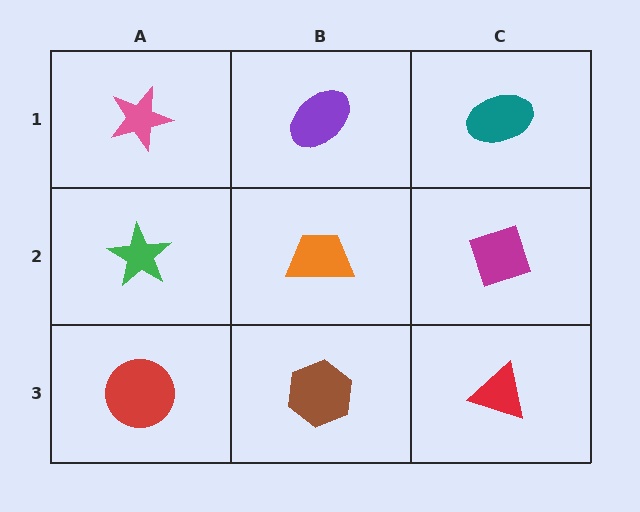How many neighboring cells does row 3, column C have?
2.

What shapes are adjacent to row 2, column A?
A pink star (row 1, column A), a red circle (row 3, column A), an orange trapezoid (row 2, column B).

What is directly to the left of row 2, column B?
A green star.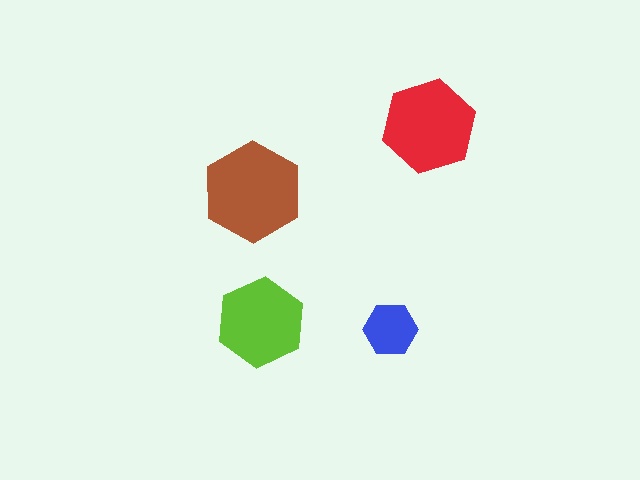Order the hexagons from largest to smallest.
the brown one, the red one, the lime one, the blue one.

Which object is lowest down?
The blue hexagon is bottommost.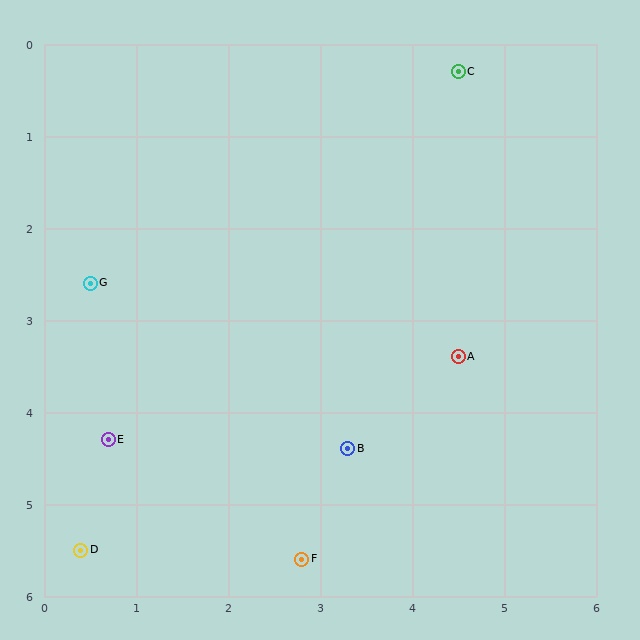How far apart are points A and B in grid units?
Points A and B are about 1.6 grid units apart.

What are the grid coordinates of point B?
Point B is at approximately (3.3, 4.4).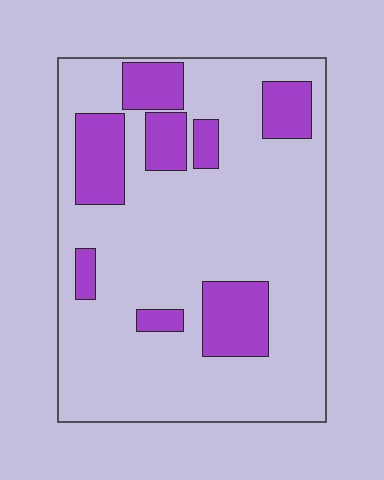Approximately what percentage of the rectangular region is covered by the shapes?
Approximately 20%.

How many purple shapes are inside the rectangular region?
8.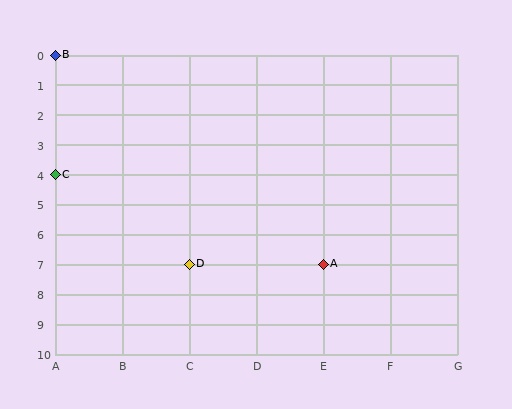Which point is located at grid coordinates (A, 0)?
Point B is at (A, 0).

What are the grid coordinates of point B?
Point B is at grid coordinates (A, 0).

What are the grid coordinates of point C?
Point C is at grid coordinates (A, 4).